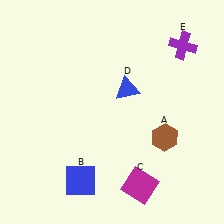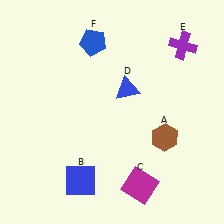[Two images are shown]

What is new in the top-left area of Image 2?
A blue pentagon (F) was added in the top-left area of Image 2.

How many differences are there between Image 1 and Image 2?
There is 1 difference between the two images.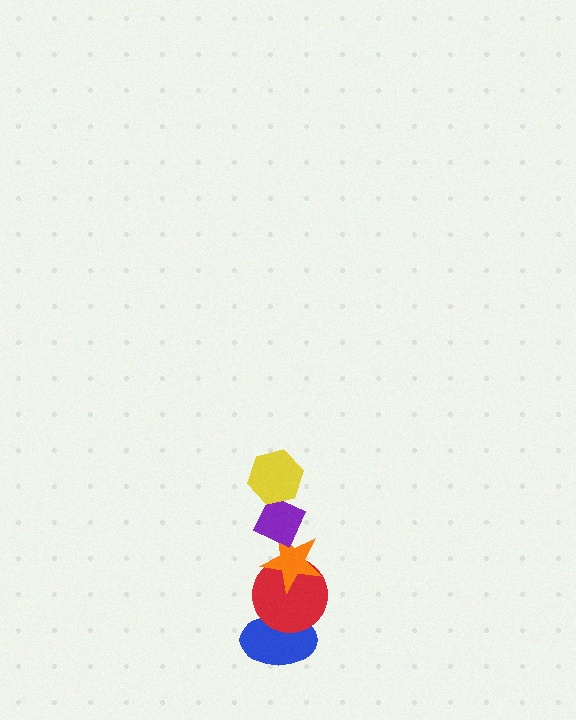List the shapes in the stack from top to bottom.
From top to bottom: the yellow hexagon, the purple diamond, the orange star, the red circle, the blue ellipse.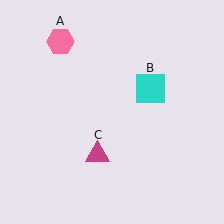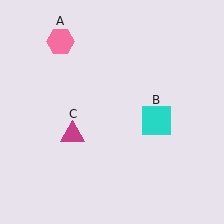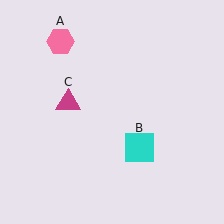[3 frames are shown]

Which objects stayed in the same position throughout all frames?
Pink hexagon (object A) remained stationary.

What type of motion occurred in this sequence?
The cyan square (object B), magenta triangle (object C) rotated clockwise around the center of the scene.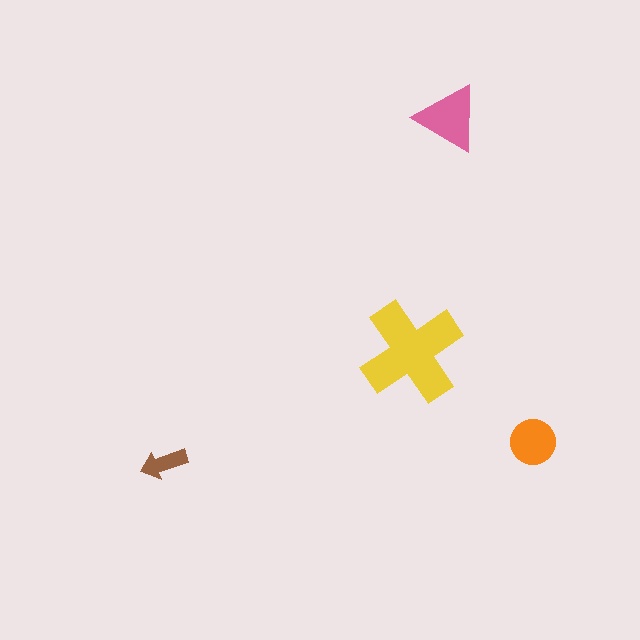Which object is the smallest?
The brown arrow.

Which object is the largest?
The yellow cross.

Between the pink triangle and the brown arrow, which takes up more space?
The pink triangle.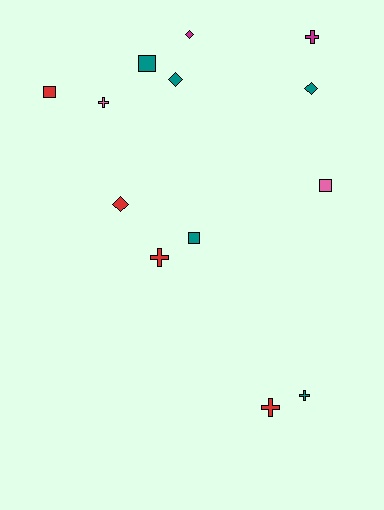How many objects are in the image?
There are 13 objects.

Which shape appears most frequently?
Cross, with 5 objects.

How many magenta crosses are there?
There is 1 magenta cross.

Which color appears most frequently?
Teal, with 5 objects.